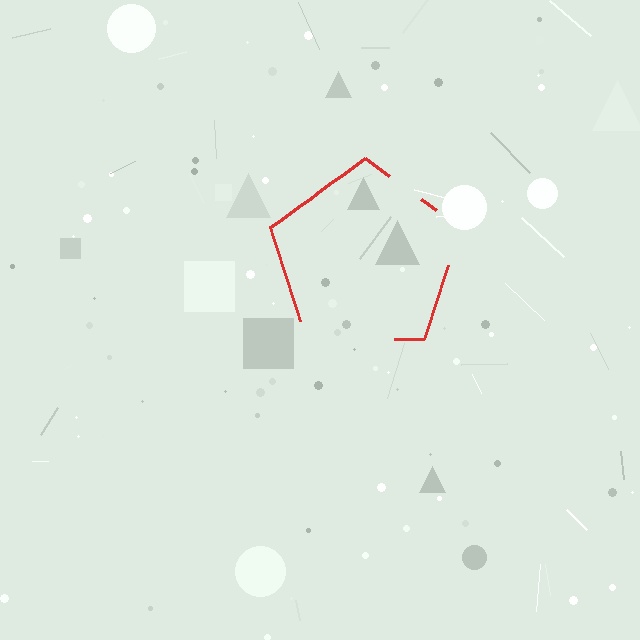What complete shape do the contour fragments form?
The contour fragments form a pentagon.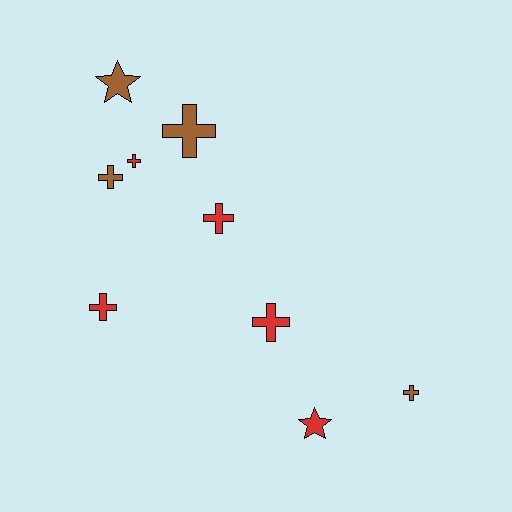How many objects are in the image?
There are 9 objects.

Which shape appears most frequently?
Cross, with 7 objects.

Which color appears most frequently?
Red, with 5 objects.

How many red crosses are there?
There are 4 red crosses.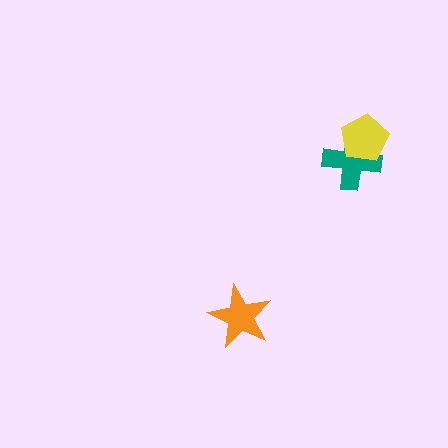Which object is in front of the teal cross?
The yellow pentagon is in front of the teal cross.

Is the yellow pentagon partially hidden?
No, no other shape covers it.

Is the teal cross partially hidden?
Yes, it is partially covered by another shape.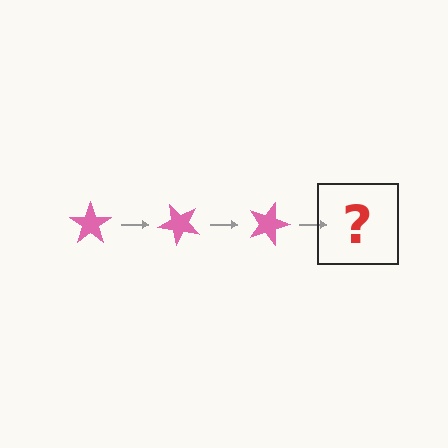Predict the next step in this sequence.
The next step is a pink star rotated 135 degrees.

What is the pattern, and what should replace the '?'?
The pattern is that the star rotates 45 degrees each step. The '?' should be a pink star rotated 135 degrees.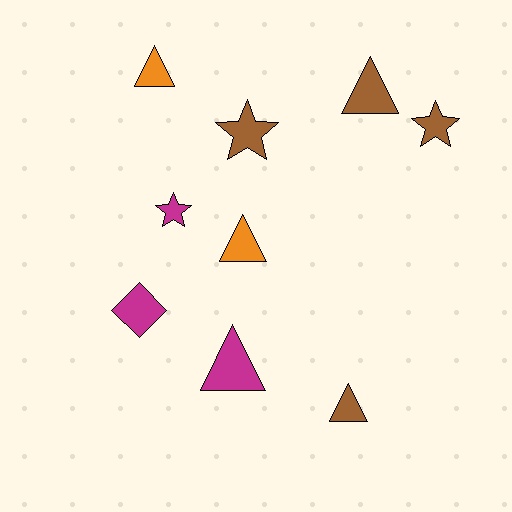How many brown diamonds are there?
There are no brown diamonds.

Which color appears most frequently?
Brown, with 4 objects.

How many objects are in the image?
There are 9 objects.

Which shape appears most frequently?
Triangle, with 5 objects.